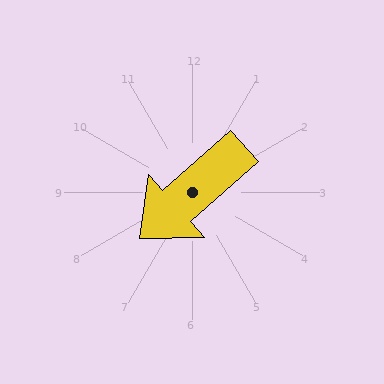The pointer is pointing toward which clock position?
Roughly 8 o'clock.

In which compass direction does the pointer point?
Southwest.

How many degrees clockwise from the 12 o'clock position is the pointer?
Approximately 228 degrees.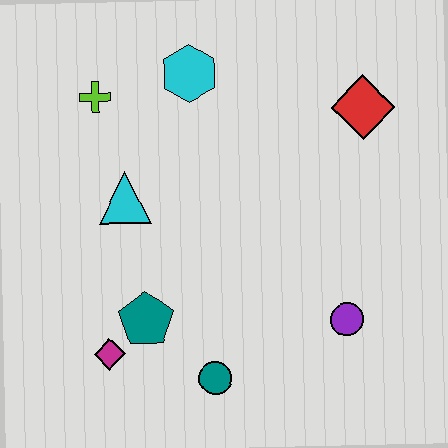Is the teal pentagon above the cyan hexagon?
No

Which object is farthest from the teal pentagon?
The red diamond is farthest from the teal pentagon.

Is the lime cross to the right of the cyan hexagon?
No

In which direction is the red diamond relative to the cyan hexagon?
The red diamond is to the right of the cyan hexagon.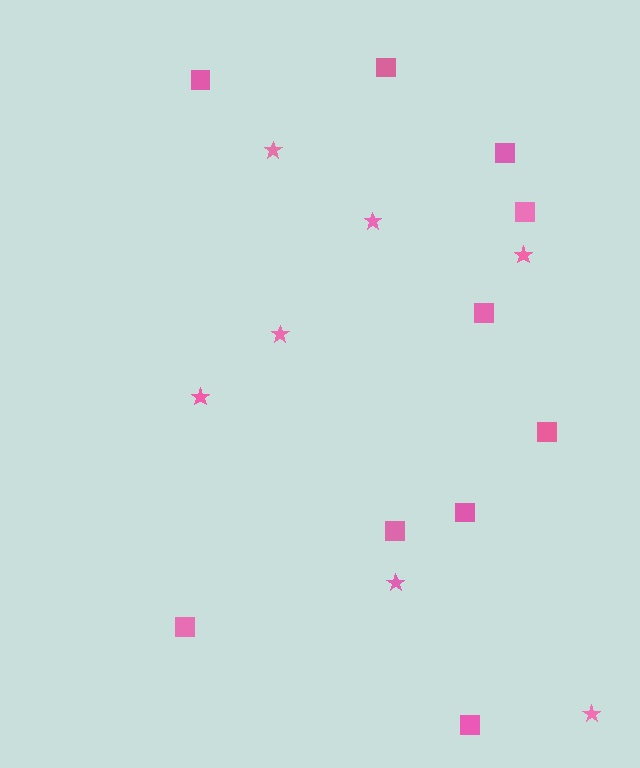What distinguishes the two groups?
There are 2 groups: one group of squares (10) and one group of stars (7).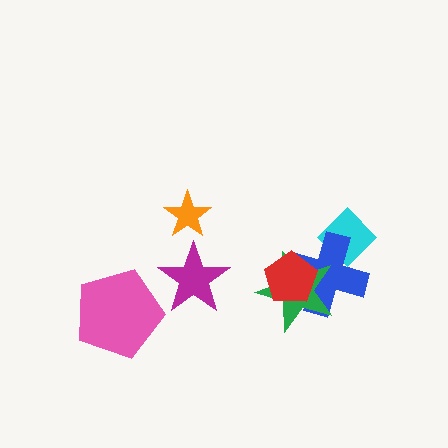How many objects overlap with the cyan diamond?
1 object overlaps with the cyan diamond.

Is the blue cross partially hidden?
Yes, it is partially covered by another shape.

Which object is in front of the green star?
The red pentagon is in front of the green star.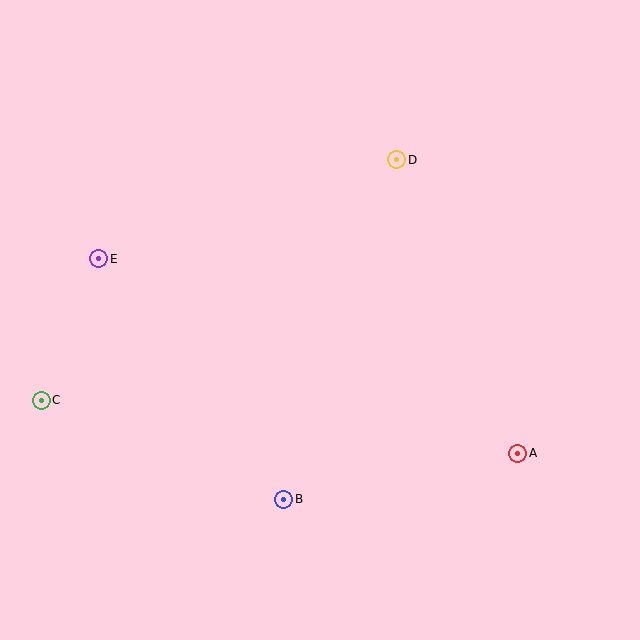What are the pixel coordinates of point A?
Point A is at (518, 453).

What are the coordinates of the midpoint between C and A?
The midpoint between C and A is at (280, 427).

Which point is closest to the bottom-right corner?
Point A is closest to the bottom-right corner.